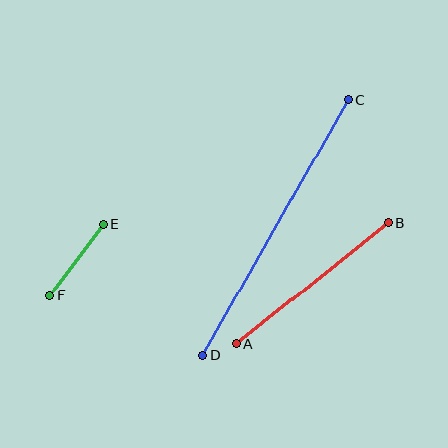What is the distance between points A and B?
The distance is approximately 194 pixels.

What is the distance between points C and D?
The distance is approximately 294 pixels.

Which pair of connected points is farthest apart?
Points C and D are farthest apart.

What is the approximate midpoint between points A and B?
The midpoint is at approximately (312, 283) pixels.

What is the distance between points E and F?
The distance is approximately 88 pixels.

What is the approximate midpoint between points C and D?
The midpoint is at approximately (276, 227) pixels.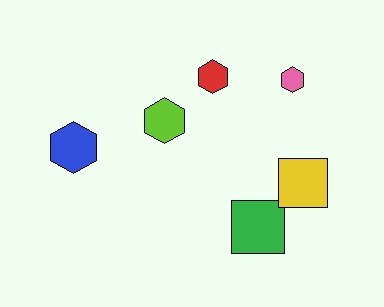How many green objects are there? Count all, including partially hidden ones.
There is 1 green object.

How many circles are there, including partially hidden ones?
There are no circles.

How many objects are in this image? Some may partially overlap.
There are 6 objects.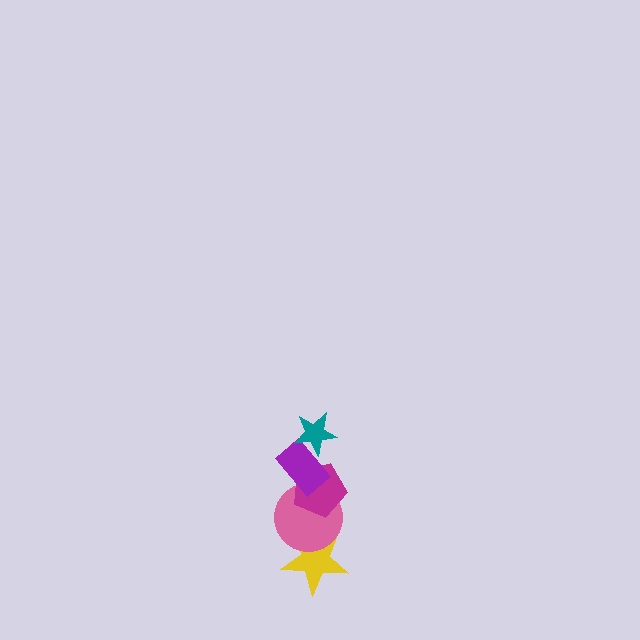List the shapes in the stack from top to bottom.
From top to bottom: the teal star, the purple rectangle, the magenta pentagon, the pink circle, the yellow star.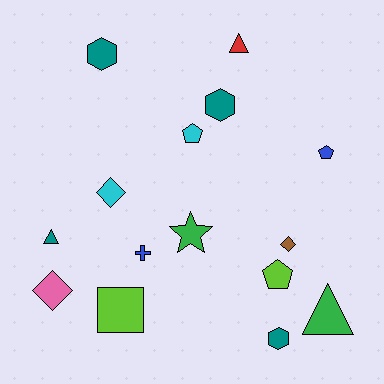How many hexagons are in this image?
There are 3 hexagons.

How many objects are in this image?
There are 15 objects.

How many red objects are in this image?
There is 1 red object.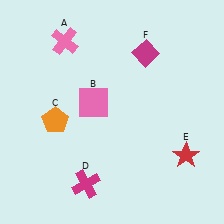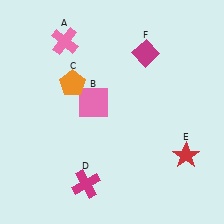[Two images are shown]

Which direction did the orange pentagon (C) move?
The orange pentagon (C) moved up.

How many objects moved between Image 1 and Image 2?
1 object moved between the two images.